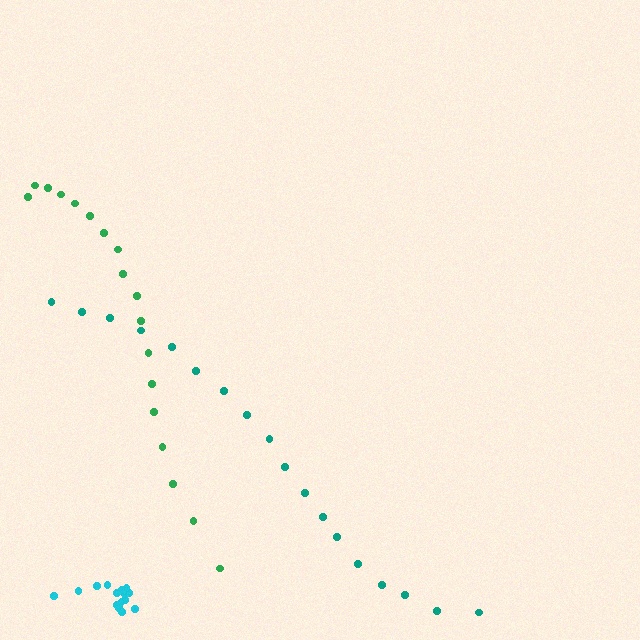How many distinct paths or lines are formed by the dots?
There are 3 distinct paths.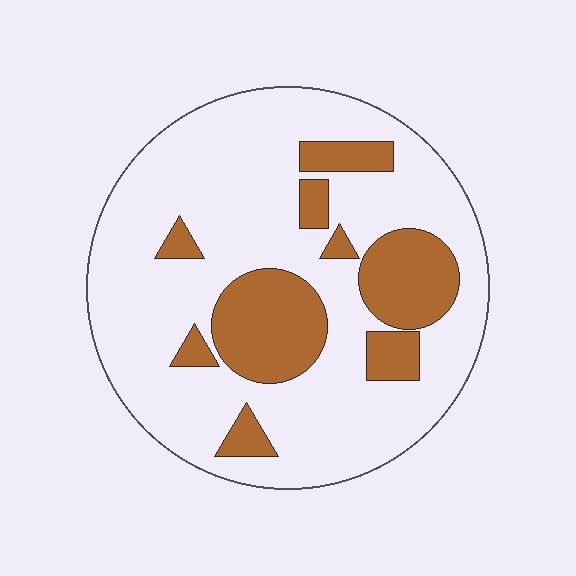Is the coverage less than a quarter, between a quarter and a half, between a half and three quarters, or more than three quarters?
Less than a quarter.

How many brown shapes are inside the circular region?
9.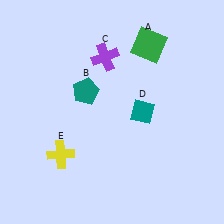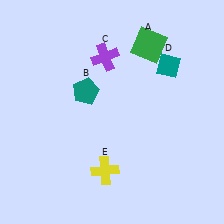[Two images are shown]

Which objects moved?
The objects that moved are: the teal diamond (D), the yellow cross (E).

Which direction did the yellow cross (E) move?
The yellow cross (E) moved right.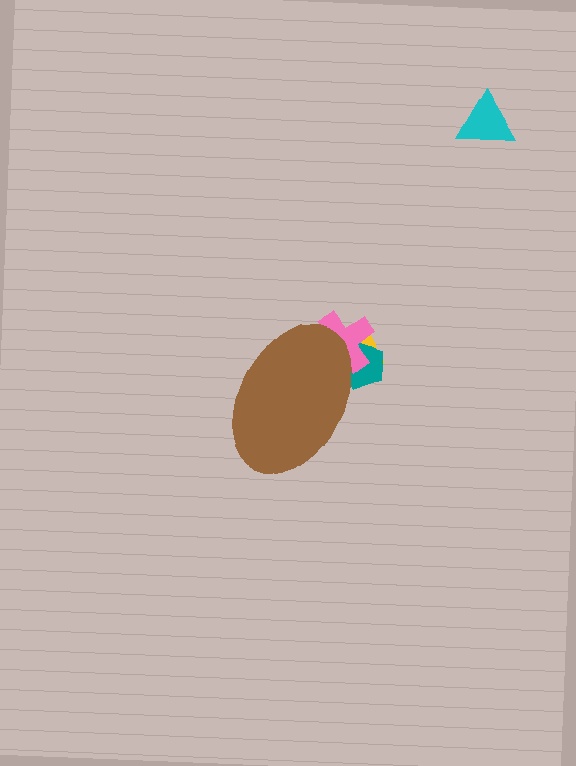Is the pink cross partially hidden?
Yes, the pink cross is partially hidden behind the brown ellipse.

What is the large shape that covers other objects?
A brown ellipse.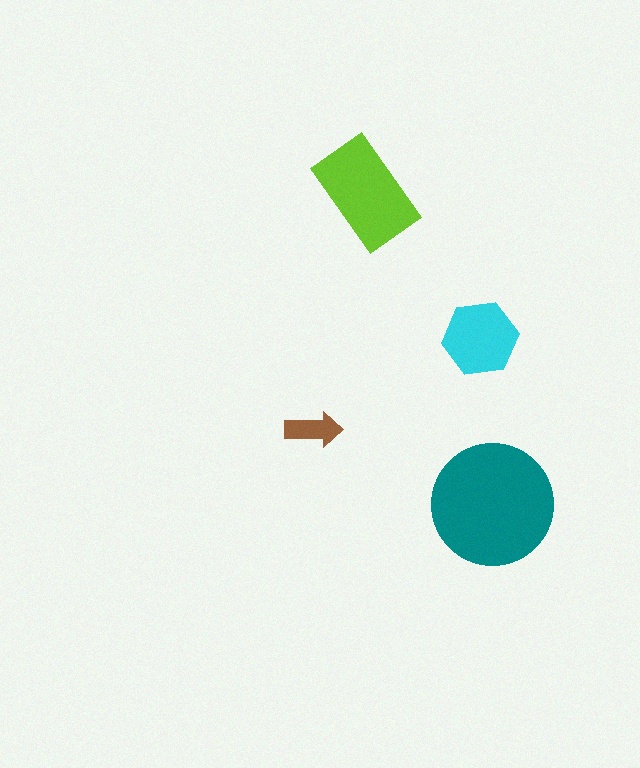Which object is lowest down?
The teal circle is bottommost.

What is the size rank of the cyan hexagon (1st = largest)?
3rd.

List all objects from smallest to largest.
The brown arrow, the cyan hexagon, the lime rectangle, the teal circle.